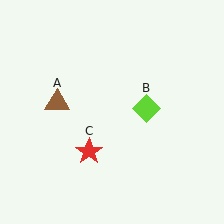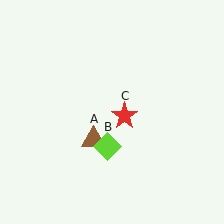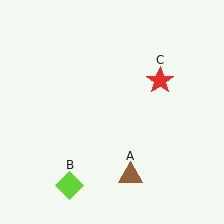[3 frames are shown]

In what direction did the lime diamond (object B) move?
The lime diamond (object B) moved down and to the left.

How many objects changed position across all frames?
3 objects changed position: brown triangle (object A), lime diamond (object B), red star (object C).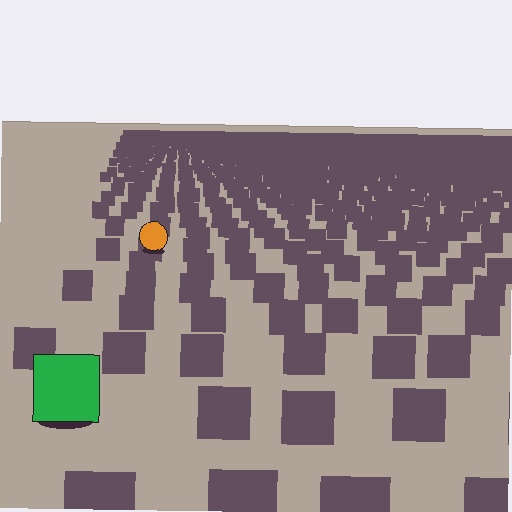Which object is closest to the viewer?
The green square is closest. The texture marks near it are larger and more spread out.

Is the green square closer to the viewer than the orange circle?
Yes. The green square is closer — you can tell from the texture gradient: the ground texture is coarser near it.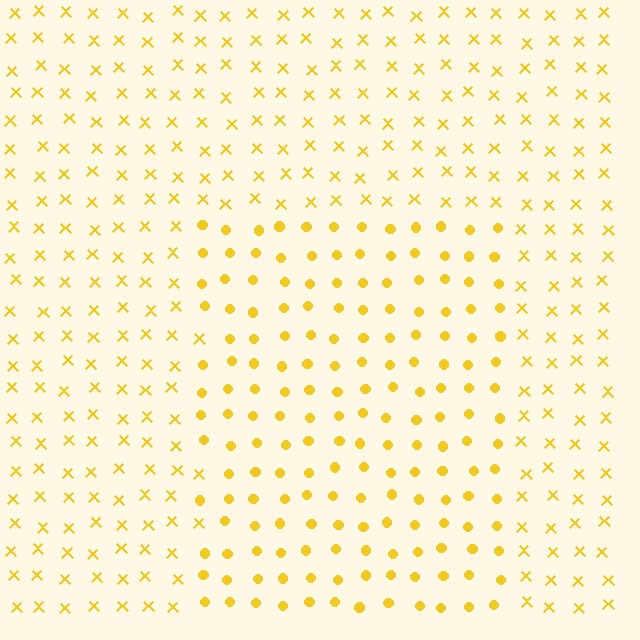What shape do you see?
I see a rectangle.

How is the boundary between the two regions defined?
The boundary is defined by a change in element shape: circles inside vs. X marks outside. All elements share the same color and spacing.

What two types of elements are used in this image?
The image uses circles inside the rectangle region and X marks outside it.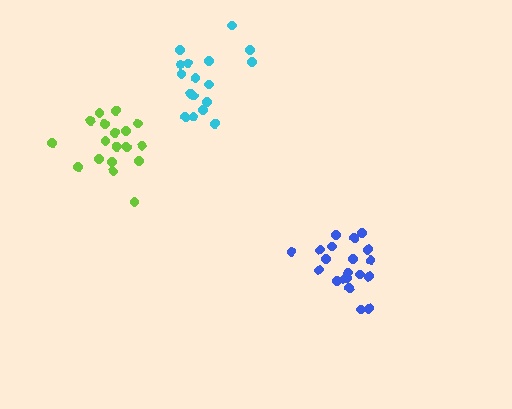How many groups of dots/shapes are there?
There are 3 groups.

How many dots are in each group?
Group 1: 17 dots, Group 2: 20 dots, Group 3: 18 dots (55 total).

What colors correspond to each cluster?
The clusters are colored: cyan, blue, lime.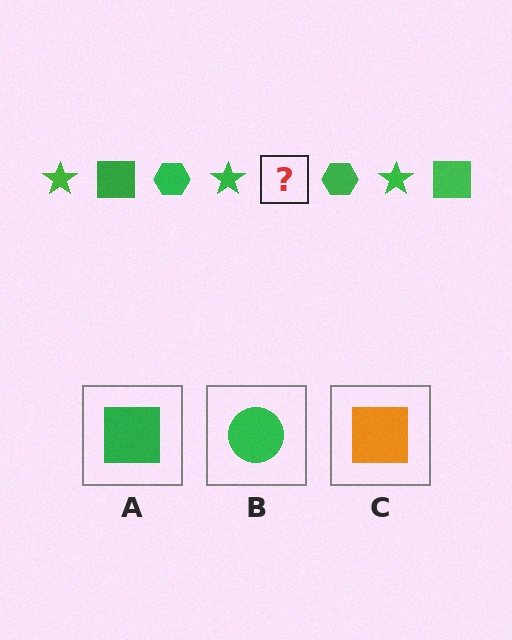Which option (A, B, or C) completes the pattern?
A.